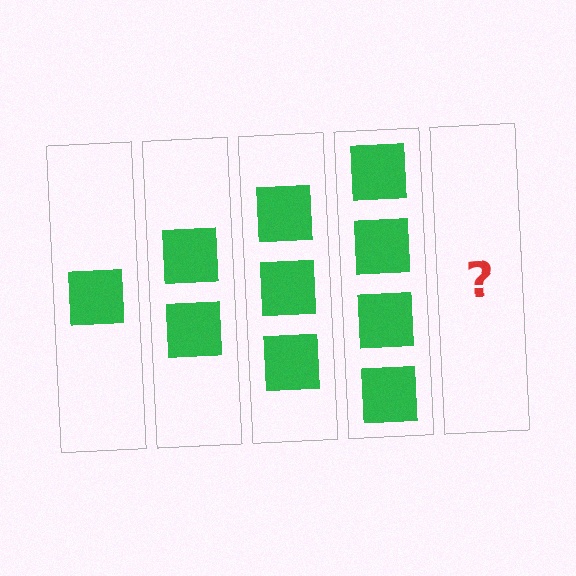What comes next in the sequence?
The next element should be 5 squares.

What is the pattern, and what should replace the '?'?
The pattern is that each step adds one more square. The '?' should be 5 squares.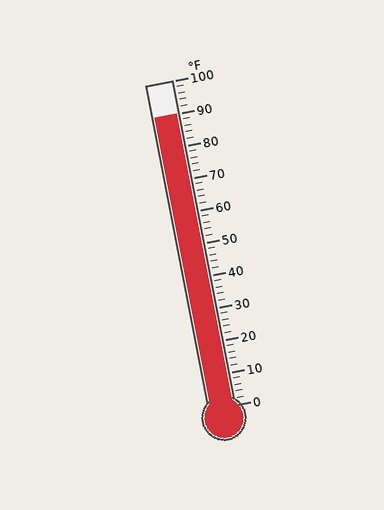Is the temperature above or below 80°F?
The temperature is above 80°F.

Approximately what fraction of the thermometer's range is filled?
The thermometer is filled to approximately 90% of its range.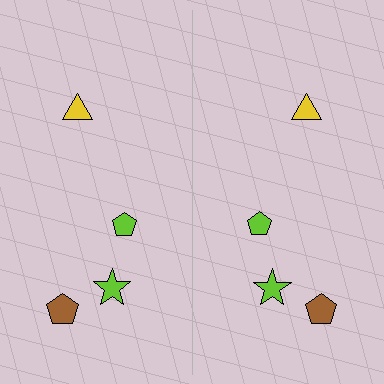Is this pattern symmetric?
Yes, this pattern has bilateral (reflection) symmetry.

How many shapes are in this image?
There are 8 shapes in this image.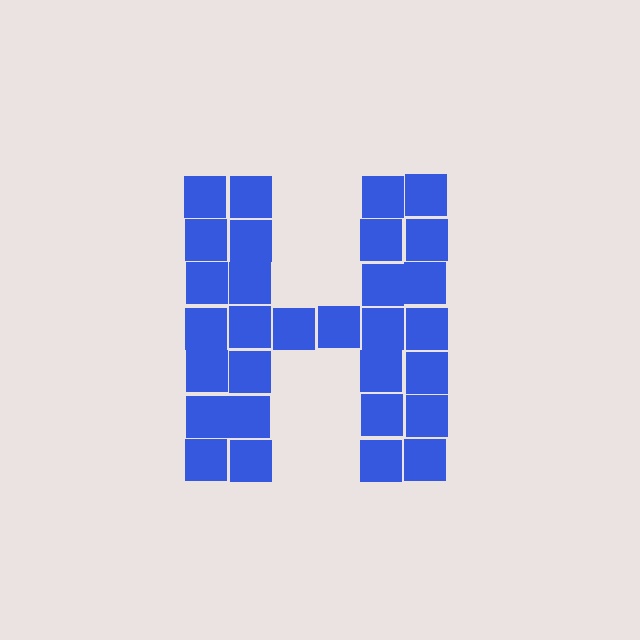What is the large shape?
The large shape is the letter H.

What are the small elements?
The small elements are squares.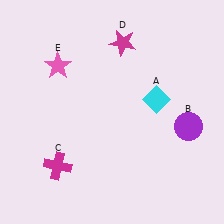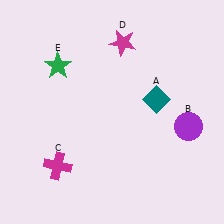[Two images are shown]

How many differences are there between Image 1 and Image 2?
There are 2 differences between the two images.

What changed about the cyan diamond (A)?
In Image 1, A is cyan. In Image 2, it changed to teal.